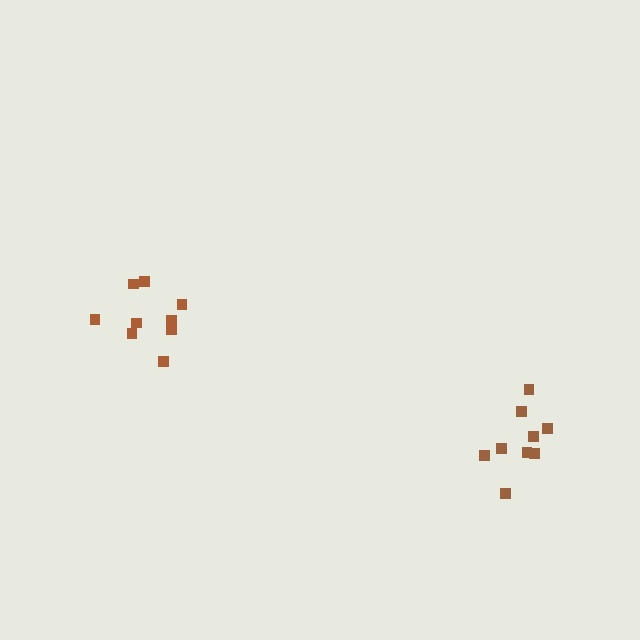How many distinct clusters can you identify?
There are 2 distinct clusters.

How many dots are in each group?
Group 1: 9 dots, Group 2: 9 dots (18 total).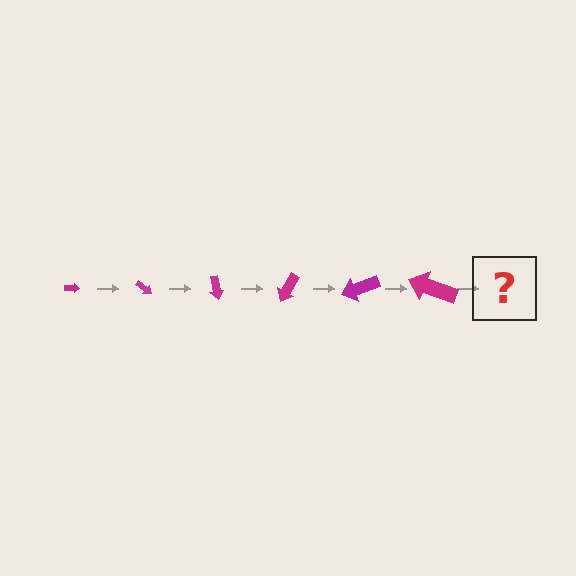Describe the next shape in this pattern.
It should be an arrow, larger than the previous one and rotated 240 degrees from the start.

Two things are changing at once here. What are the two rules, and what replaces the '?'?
The two rules are that the arrow grows larger each step and it rotates 40 degrees each step. The '?' should be an arrow, larger than the previous one and rotated 240 degrees from the start.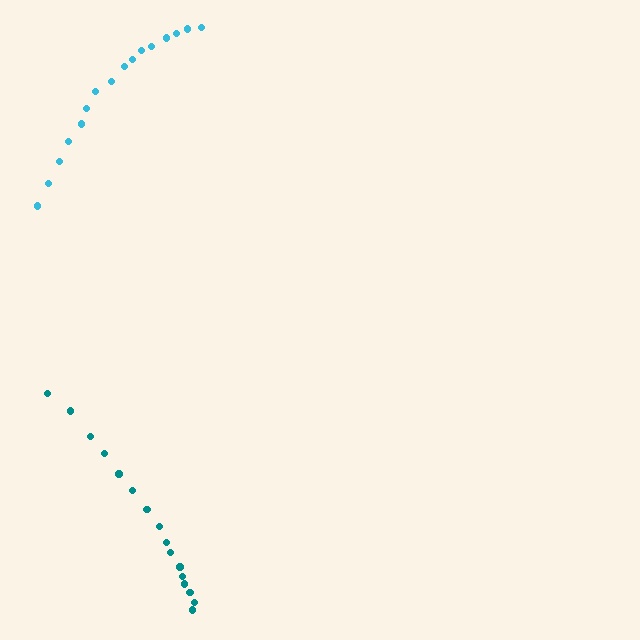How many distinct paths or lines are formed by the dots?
There are 2 distinct paths.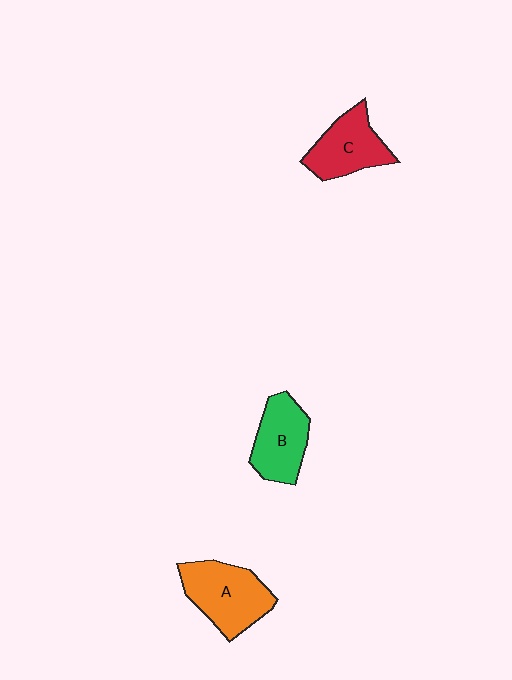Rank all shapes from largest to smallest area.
From largest to smallest: A (orange), C (red), B (green).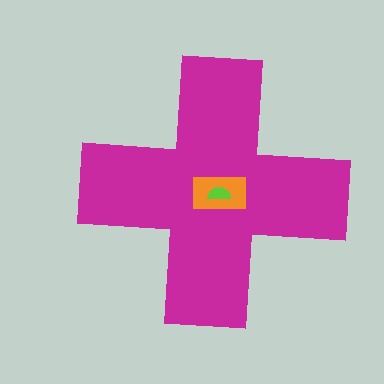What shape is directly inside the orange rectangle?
The lime semicircle.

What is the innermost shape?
The lime semicircle.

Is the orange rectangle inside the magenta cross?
Yes.